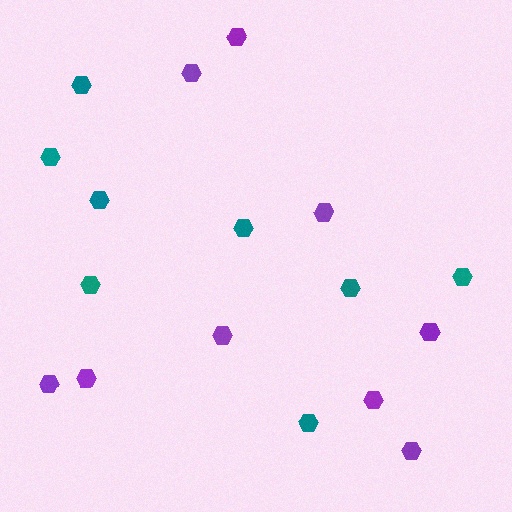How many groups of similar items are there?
There are 2 groups: one group of teal hexagons (8) and one group of purple hexagons (9).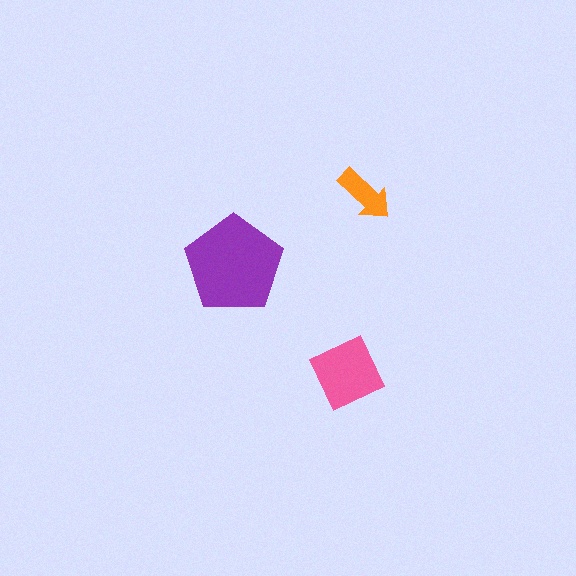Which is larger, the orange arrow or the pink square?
The pink square.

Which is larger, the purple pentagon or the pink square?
The purple pentagon.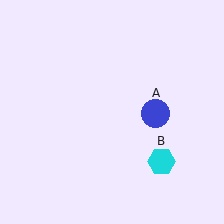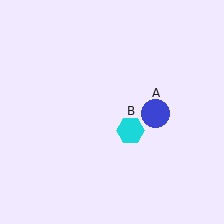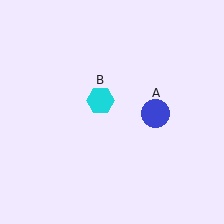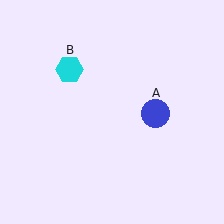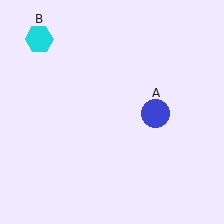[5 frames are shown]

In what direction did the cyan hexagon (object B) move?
The cyan hexagon (object B) moved up and to the left.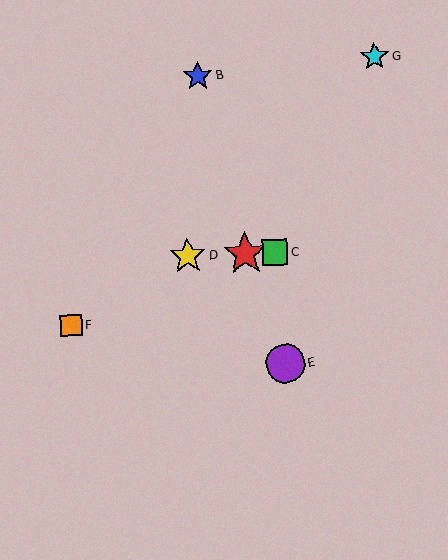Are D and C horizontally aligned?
Yes, both are at y≈256.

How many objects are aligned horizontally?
3 objects (A, C, D) are aligned horizontally.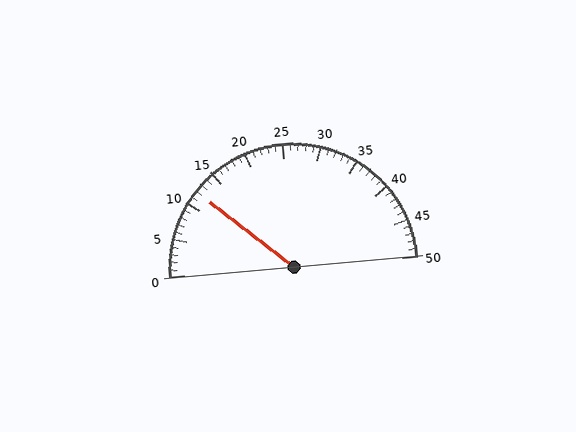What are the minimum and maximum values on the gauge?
The gauge ranges from 0 to 50.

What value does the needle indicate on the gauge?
The needle indicates approximately 12.